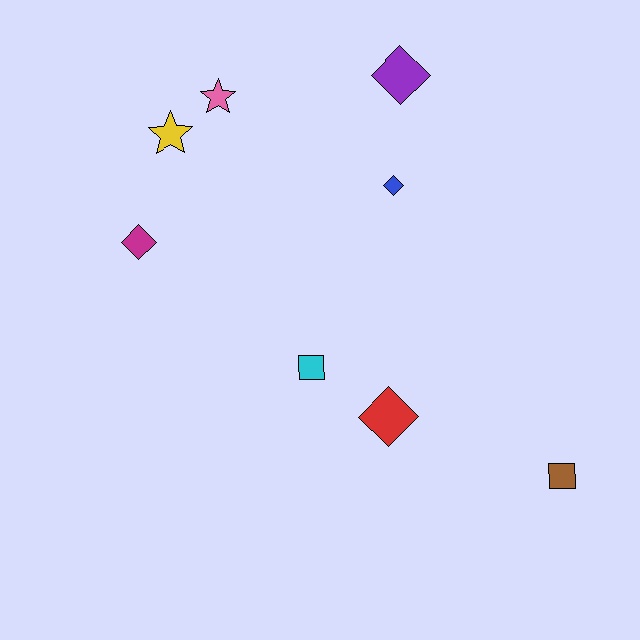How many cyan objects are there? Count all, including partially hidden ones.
There is 1 cyan object.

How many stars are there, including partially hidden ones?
There are 2 stars.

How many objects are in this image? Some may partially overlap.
There are 8 objects.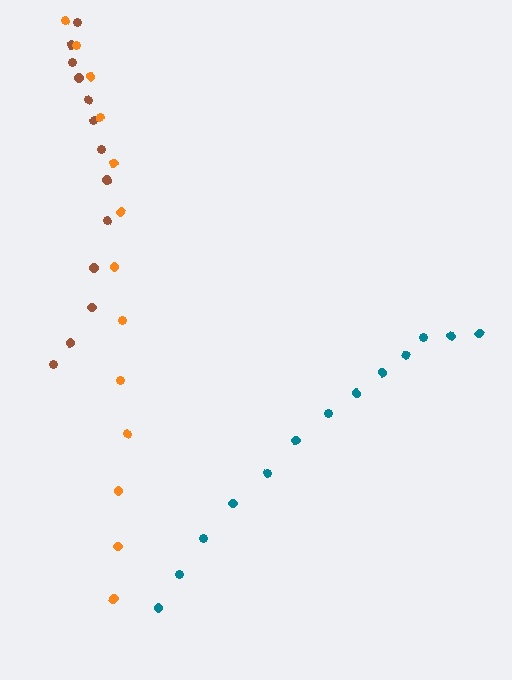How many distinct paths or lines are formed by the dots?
There are 3 distinct paths.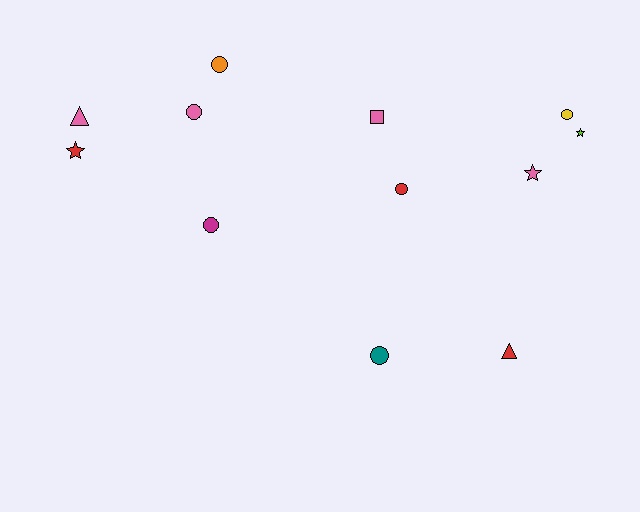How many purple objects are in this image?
There are no purple objects.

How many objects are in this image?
There are 12 objects.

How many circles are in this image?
There are 6 circles.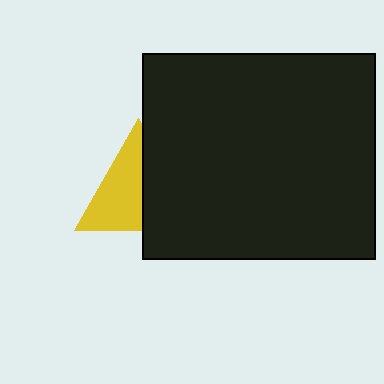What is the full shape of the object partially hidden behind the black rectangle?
The partially hidden object is a yellow triangle.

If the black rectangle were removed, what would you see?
You would see the complete yellow triangle.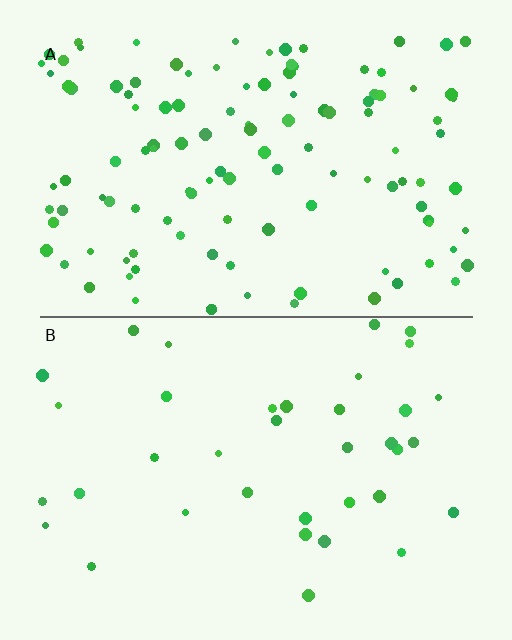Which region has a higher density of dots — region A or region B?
A (the top).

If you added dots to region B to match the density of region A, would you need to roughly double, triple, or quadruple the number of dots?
Approximately triple.